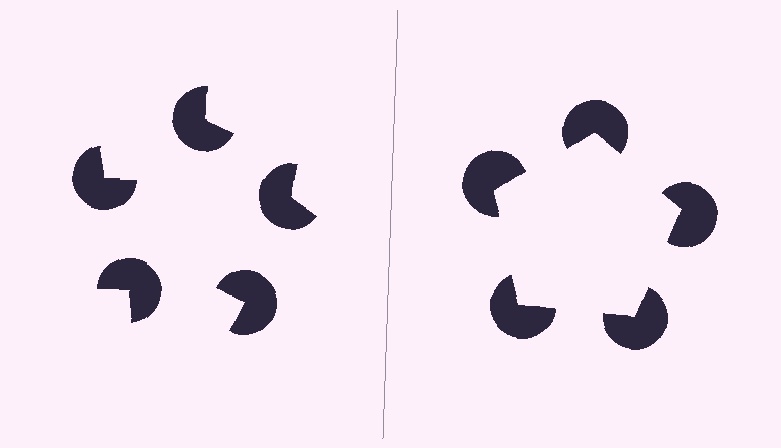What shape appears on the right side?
An illusory pentagon.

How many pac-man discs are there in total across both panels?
10 — 5 on each side.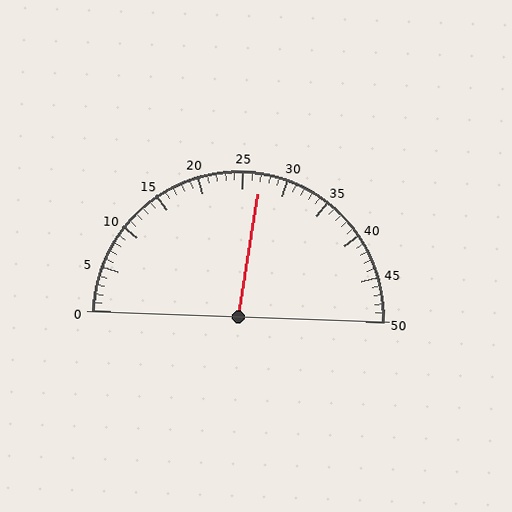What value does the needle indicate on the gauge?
The needle indicates approximately 27.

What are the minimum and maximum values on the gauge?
The gauge ranges from 0 to 50.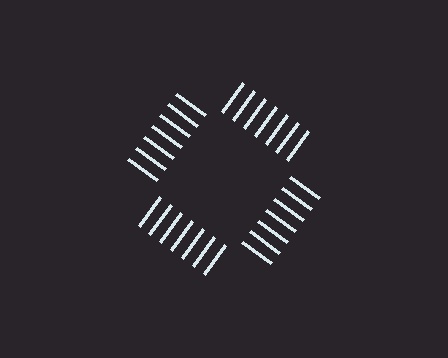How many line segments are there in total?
28 — 7 along each of the 4 edges.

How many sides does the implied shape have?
4 sides — the line-ends trace a square.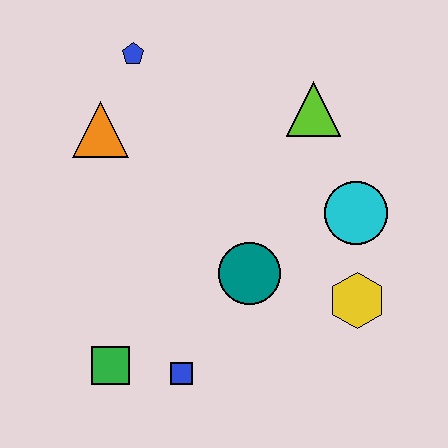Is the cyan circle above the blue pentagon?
No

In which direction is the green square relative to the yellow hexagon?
The green square is to the left of the yellow hexagon.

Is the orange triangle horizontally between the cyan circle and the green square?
No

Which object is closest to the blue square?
The green square is closest to the blue square.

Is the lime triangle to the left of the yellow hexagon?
Yes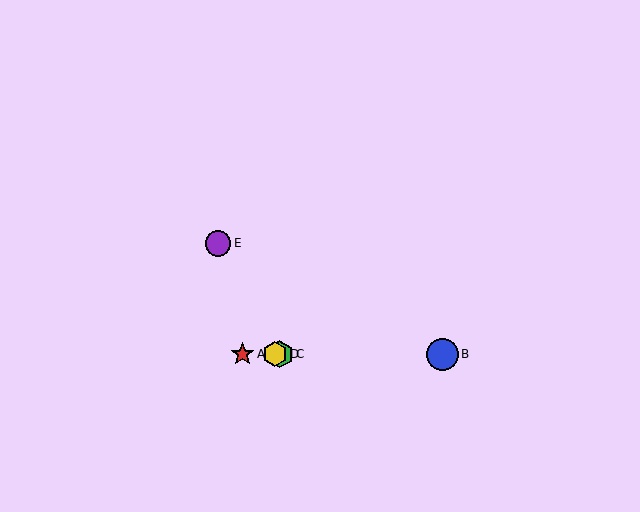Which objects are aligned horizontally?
Objects A, B, C, D are aligned horizontally.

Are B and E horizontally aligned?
No, B is at y≈354 and E is at y≈243.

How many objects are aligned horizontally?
4 objects (A, B, C, D) are aligned horizontally.